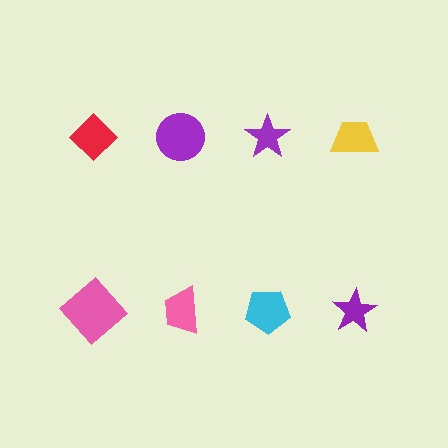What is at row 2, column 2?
A pink trapezoid.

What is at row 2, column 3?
A cyan pentagon.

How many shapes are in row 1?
4 shapes.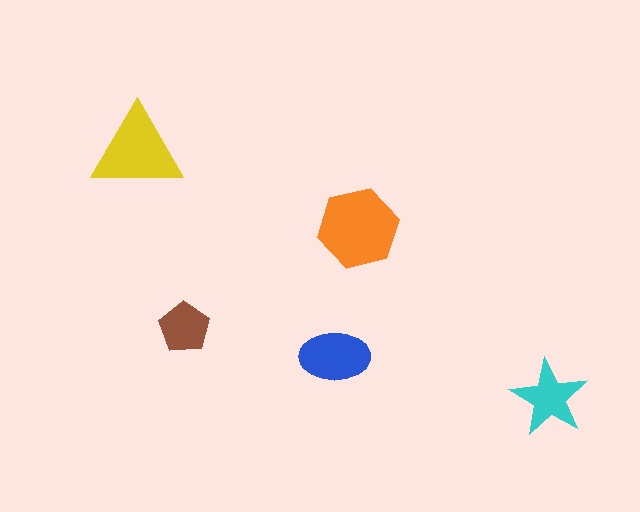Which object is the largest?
The orange hexagon.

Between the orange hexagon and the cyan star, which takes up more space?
The orange hexagon.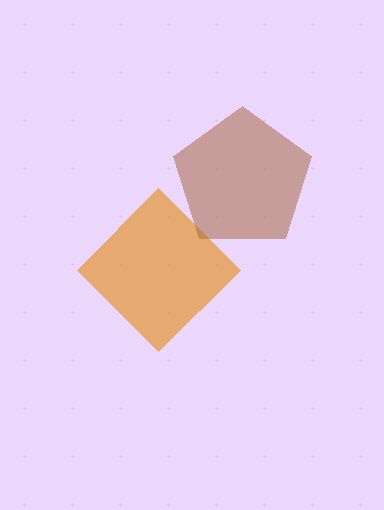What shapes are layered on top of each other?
The layered shapes are: an orange diamond, a brown pentagon.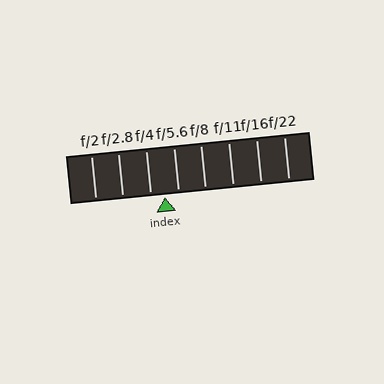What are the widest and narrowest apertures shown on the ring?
The widest aperture shown is f/2 and the narrowest is f/22.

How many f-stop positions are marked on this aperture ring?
There are 8 f-stop positions marked.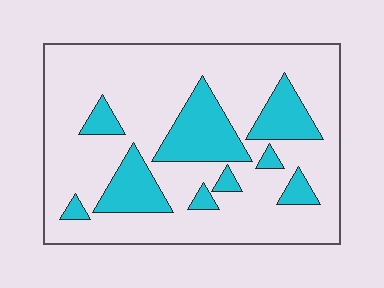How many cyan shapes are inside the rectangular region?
9.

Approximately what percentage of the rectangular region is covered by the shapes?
Approximately 25%.